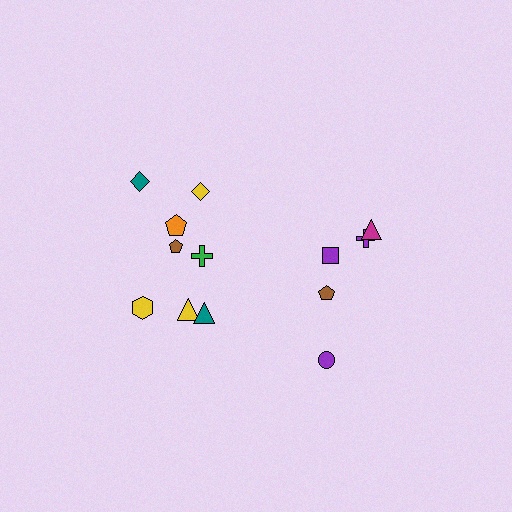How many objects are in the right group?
There are 5 objects.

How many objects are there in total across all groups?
There are 13 objects.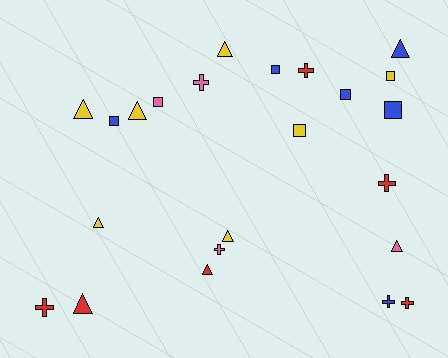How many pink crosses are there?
There are 2 pink crosses.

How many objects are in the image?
There are 23 objects.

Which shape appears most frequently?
Triangle, with 9 objects.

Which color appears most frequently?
Yellow, with 7 objects.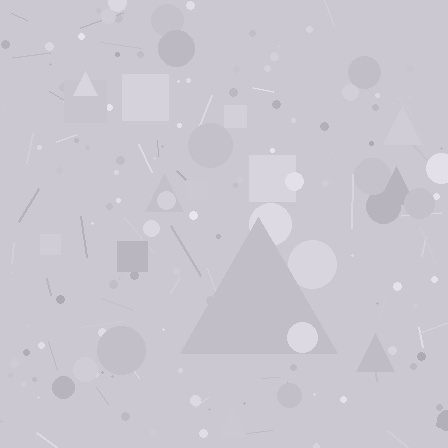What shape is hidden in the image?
A triangle is hidden in the image.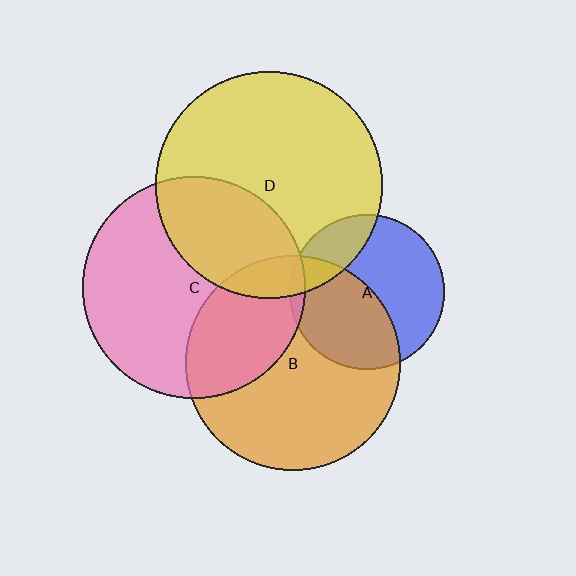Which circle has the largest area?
Circle D (yellow).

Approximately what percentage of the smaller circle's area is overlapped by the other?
Approximately 35%.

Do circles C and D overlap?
Yes.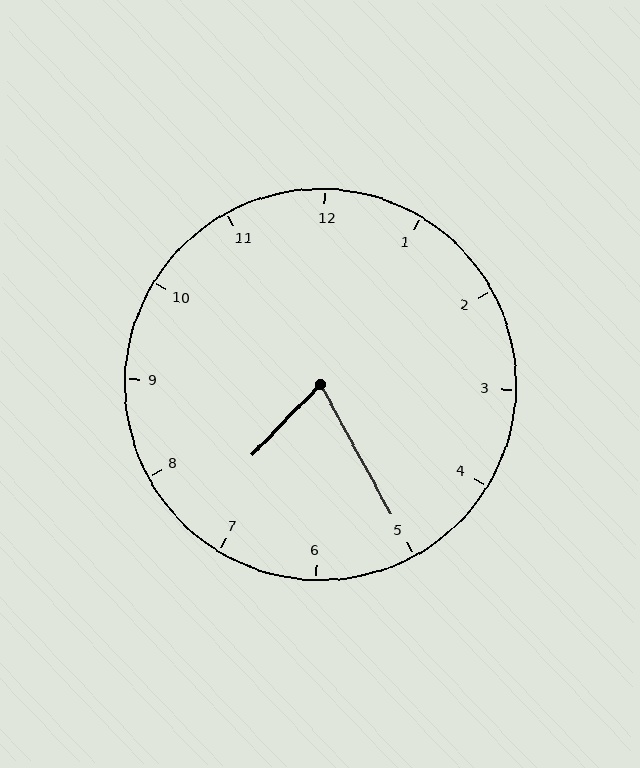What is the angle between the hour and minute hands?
Approximately 72 degrees.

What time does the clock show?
7:25.